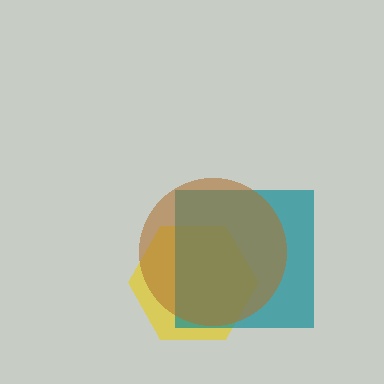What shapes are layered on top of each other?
The layered shapes are: a yellow hexagon, a teal square, a brown circle.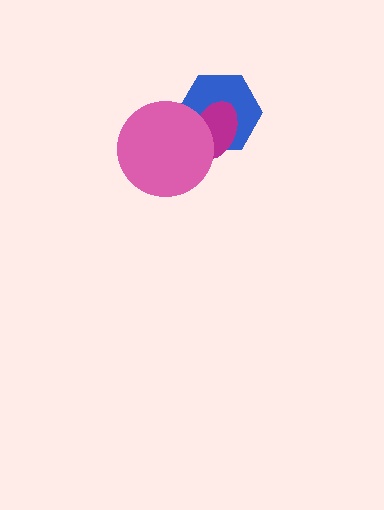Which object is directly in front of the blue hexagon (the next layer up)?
The magenta ellipse is directly in front of the blue hexagon.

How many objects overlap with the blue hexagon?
2 objects overlap with the blue hexagon.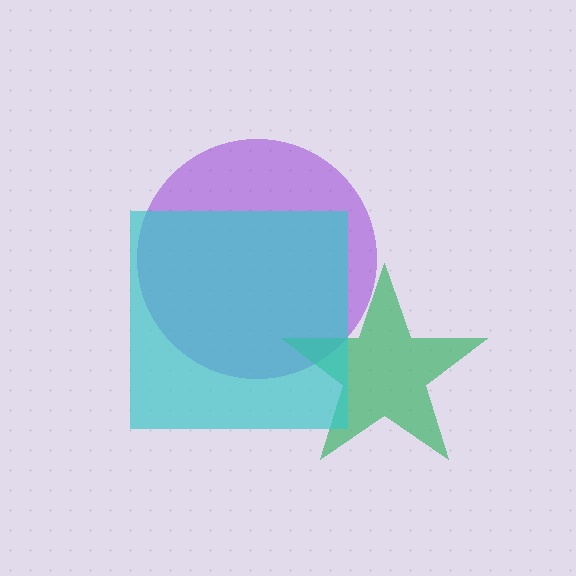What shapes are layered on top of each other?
The layered shapes are: a purple circle, a green star, a cyan square.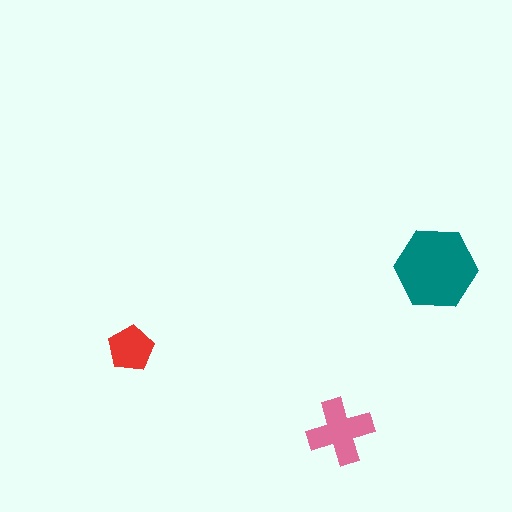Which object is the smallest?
The red pentagon.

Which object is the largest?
The teal hexagon.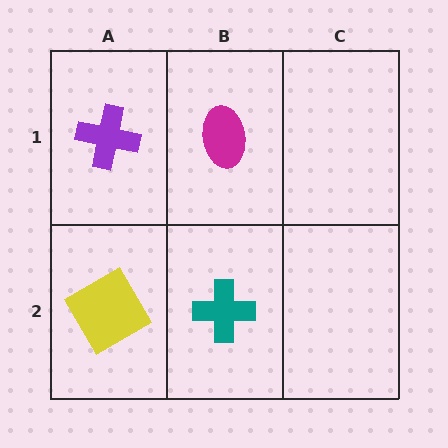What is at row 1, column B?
A magenta ellipse.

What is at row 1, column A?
A purple cross.